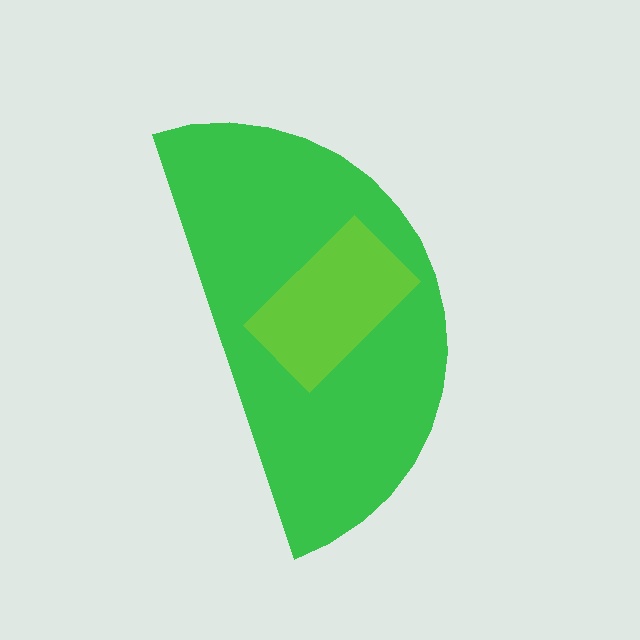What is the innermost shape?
The lime rectangle.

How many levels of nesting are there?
2.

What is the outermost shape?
The green semicircle.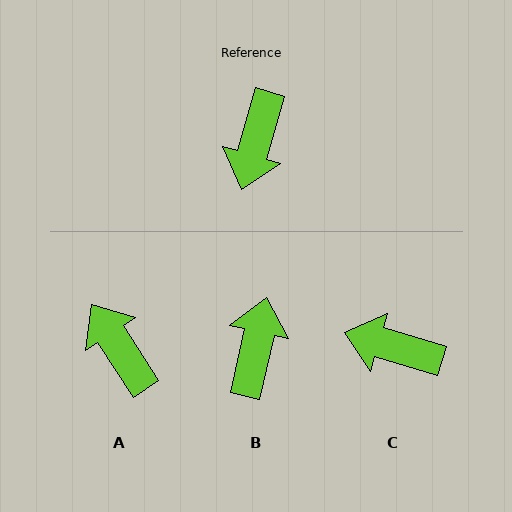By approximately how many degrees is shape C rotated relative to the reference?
Approximately 90 degrees clockwise.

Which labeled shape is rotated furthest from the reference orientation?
B, about 176 degrees away.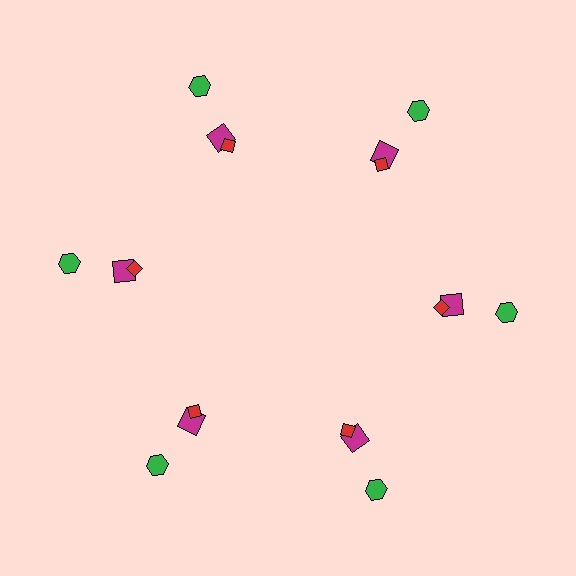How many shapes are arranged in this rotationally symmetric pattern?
There are 18 shapes, arranged in 6 groups of 3.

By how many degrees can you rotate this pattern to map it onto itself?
The pattern maps onto itself every 60 degrees of rotation.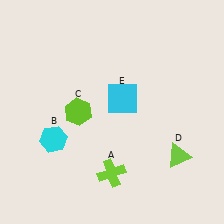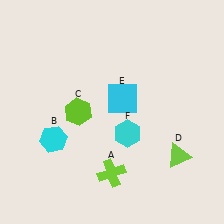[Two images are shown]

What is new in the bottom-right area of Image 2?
A cyan hexagon (F) was added in the bottom-right area of Image 2.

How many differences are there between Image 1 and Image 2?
There is 1 difference between the two images.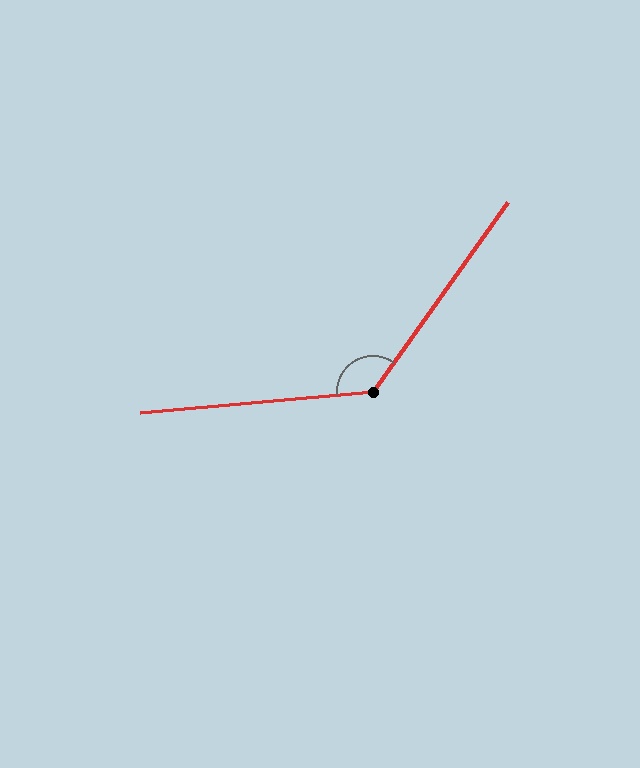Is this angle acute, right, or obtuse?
It is obtuse.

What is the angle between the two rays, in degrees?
Approximately 131 degrees.